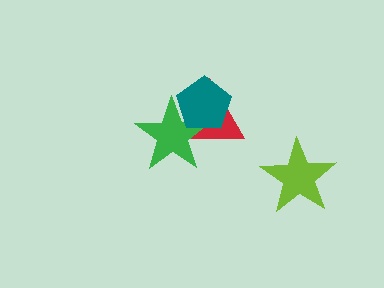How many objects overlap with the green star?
2 objects overlap with the green star.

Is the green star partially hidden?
Yes, it is partially covered by another shape.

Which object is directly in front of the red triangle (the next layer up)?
The green star is directly in front of the red triangle.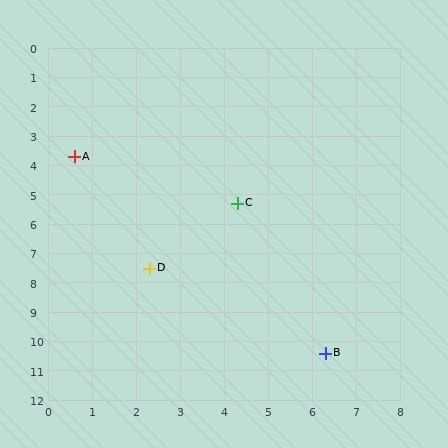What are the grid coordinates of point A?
Point A is at approximately (0.6, 3.7).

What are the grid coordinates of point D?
Point D is at approximately (2.3, 7.5).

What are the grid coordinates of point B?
Point B is at approximately (6.3, 10.4).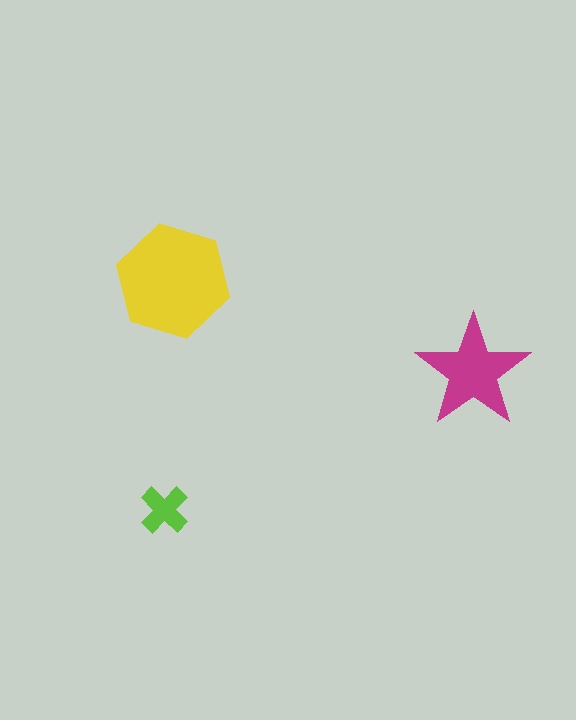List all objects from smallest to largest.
The lime cross, the magenta star, the yellow hexagon.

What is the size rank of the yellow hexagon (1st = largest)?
1st.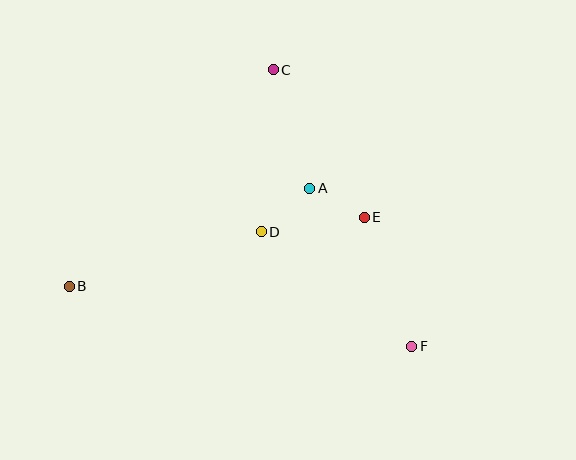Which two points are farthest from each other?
Points B and F are farthest from each other.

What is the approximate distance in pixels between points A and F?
The distance between A and F is approximately 188 pixels.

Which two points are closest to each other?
Points A and E are closest to each other.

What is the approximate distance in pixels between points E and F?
The distance between E and F is approximately 137 pixels.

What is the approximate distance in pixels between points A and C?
The distance between A and C is approximately 124 pixels.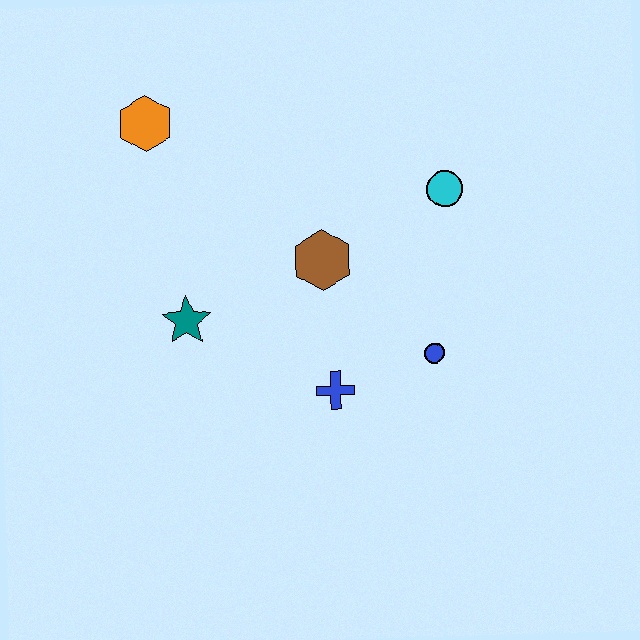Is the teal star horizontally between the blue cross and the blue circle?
No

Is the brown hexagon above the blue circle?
Yes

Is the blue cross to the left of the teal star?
No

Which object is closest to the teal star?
The brown hexagon is closest to the teal star.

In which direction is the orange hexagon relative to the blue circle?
The orange hexagon is to the left of the blue circle.